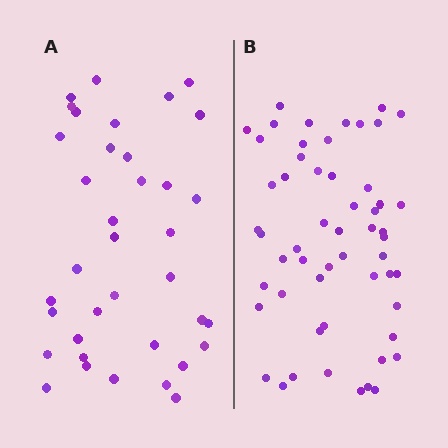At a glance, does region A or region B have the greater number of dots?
Region B (the right region) has more dots.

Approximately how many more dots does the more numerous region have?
Region B has approximately 20 more dots than region A.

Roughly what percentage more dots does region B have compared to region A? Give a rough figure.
About 50% more.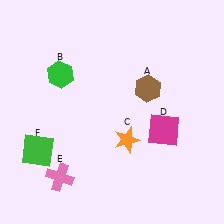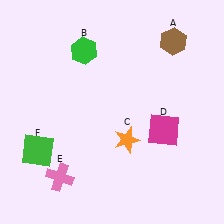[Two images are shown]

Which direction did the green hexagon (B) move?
The green hexagon (B) moved right.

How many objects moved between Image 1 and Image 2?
2 objects moved between the two images.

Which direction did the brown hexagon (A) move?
The brown hexagon (A) moved up.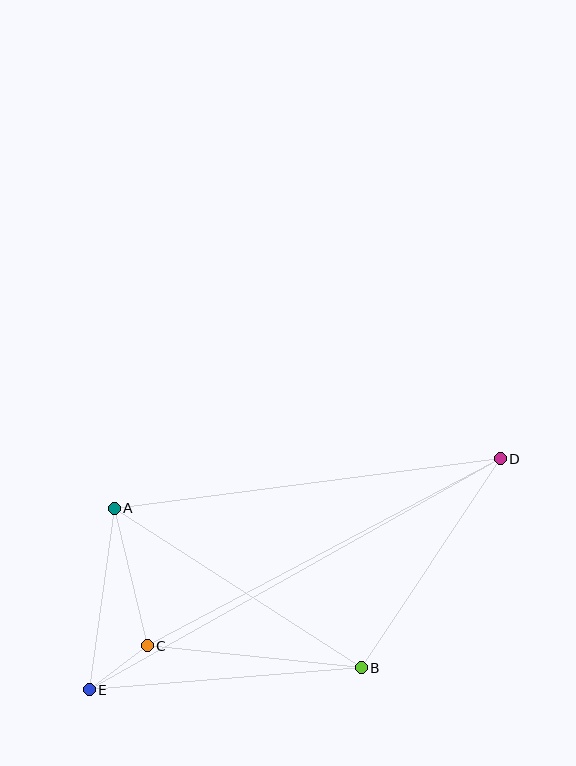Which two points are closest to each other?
Points C and E are closest to each other.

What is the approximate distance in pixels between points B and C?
The distance between B and C is approximately 215 pixels.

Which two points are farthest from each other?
Points D and E are farthest from each other.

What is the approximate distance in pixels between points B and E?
The distance between B and E is approximately 273 pixels.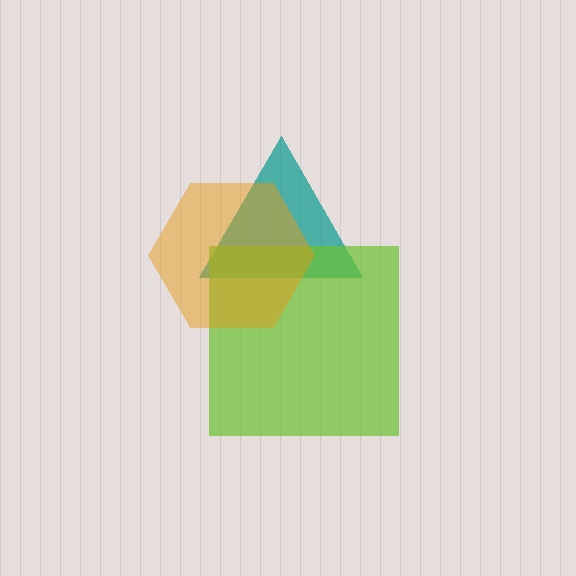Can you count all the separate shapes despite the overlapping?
Yes, there are 3 separate shapes.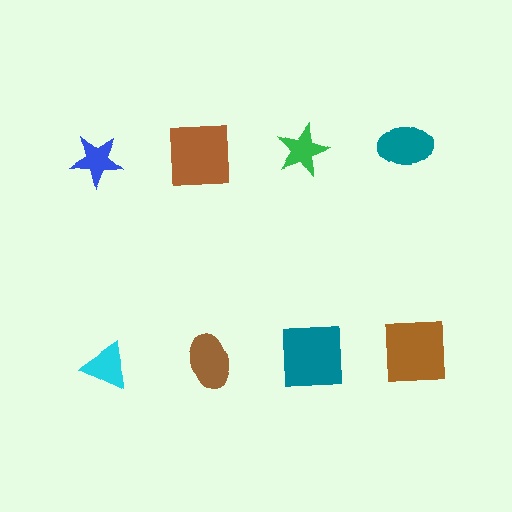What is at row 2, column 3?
A teal square.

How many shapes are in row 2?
4 shapes.